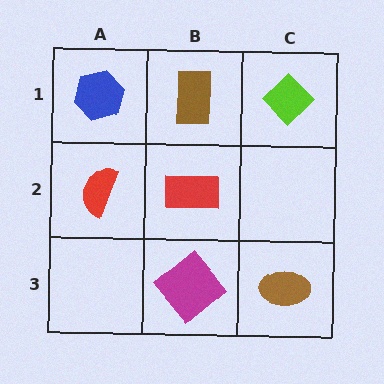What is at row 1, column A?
A blue hexagon.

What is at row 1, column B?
A brown rectangle.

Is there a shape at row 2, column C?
No, that cell is empty.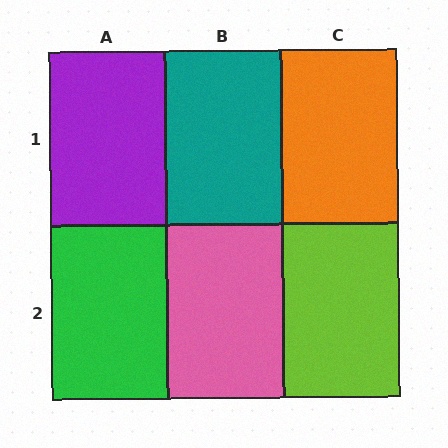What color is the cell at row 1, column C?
Orange.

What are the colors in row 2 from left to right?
Green, pink, lime.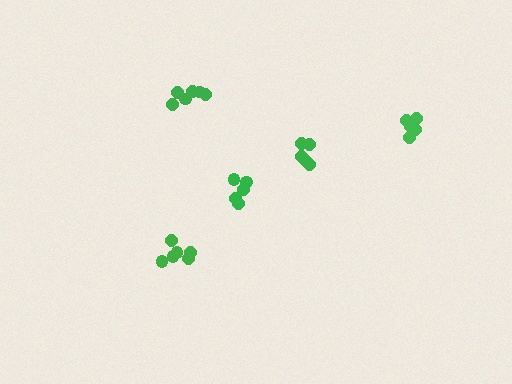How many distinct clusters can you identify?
There are 5 distinct clusters.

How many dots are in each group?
Group 1: 6 dots, Group 2: 5 dots, Group 3: 6 dots, Group 4: 5 dots, Group 5: 5 dots (27 total).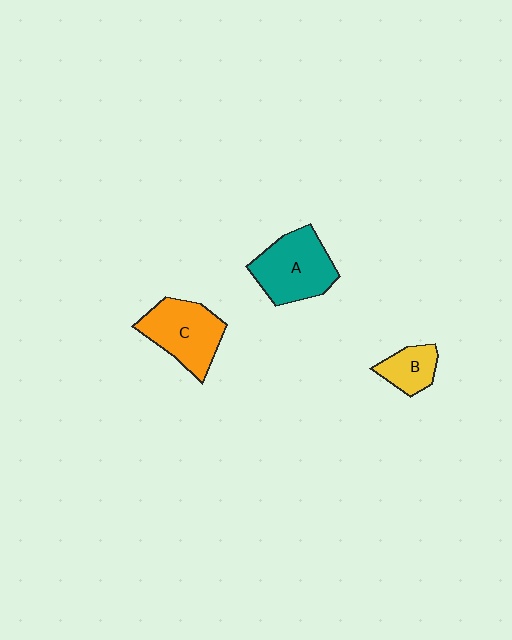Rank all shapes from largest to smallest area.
From largest to smallest: A (teal), C (orange), B (yellow).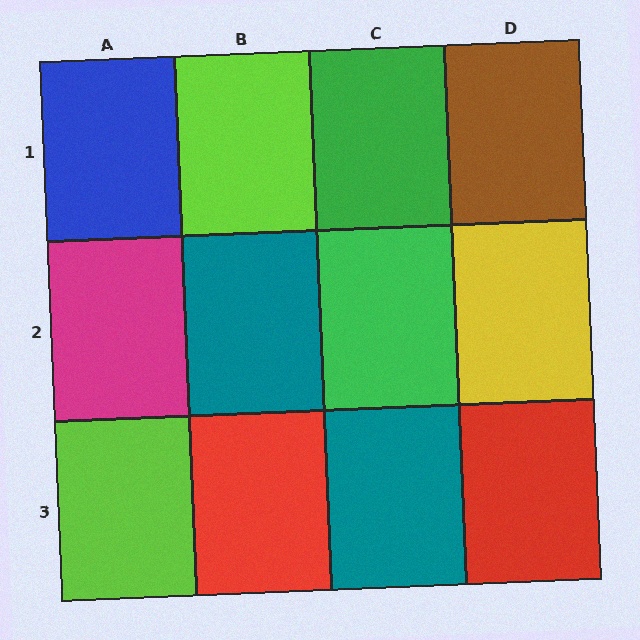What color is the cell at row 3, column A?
Lime.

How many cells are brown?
1 cell is brown.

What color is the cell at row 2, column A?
Magenta.